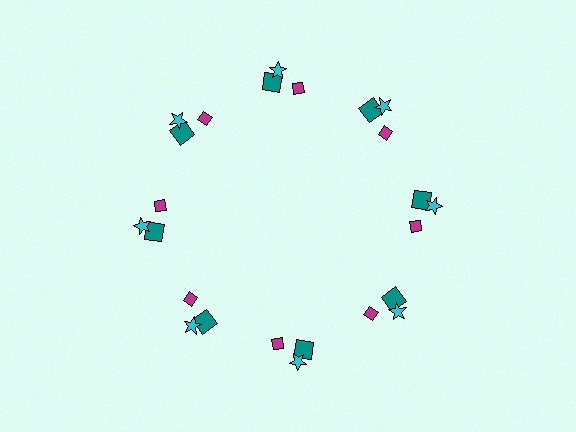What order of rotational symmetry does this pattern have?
This pattern has 8-fold rotational symmetry.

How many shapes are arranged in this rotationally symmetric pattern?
There are 24 shapes, arranged in 8 groups of 3.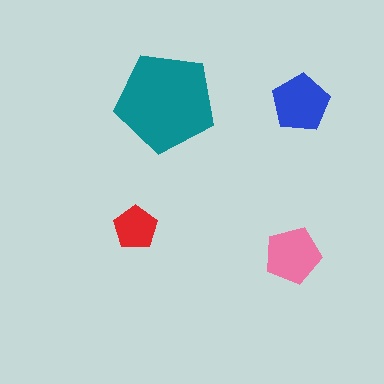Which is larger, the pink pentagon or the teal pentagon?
The teal one.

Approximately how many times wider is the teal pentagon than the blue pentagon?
About 1.5 times wider.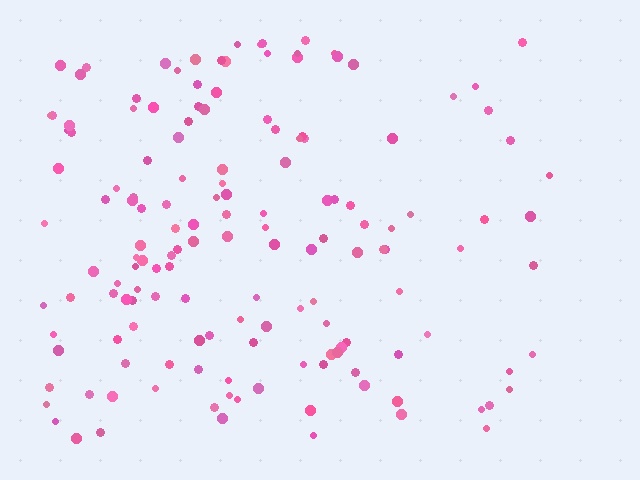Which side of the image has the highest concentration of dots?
The left.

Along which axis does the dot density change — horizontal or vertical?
Horizontal.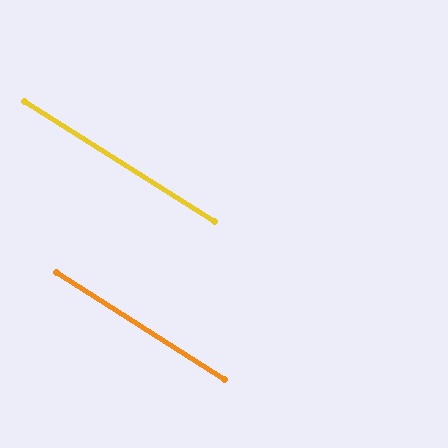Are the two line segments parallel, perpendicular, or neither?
Parallel — their directions differ by only 0.4°.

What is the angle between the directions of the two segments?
Approximately 0 degrees.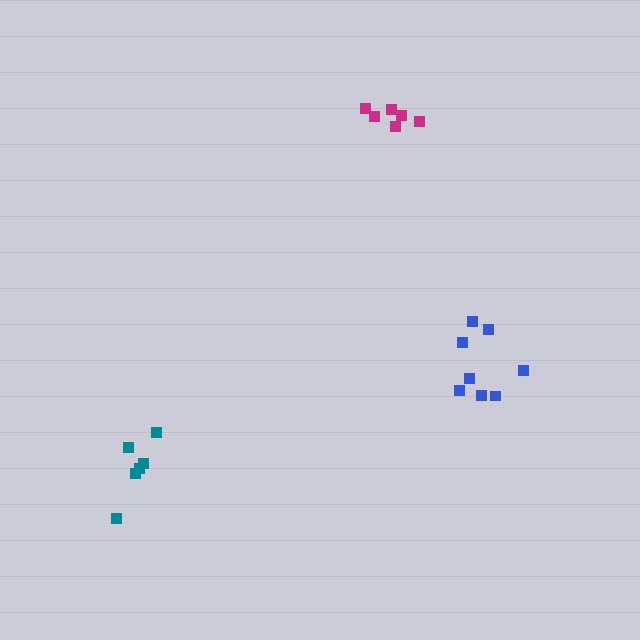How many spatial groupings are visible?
There are 3 spatial groupings.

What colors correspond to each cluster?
The clusters are colored: blue, teal, magenta.